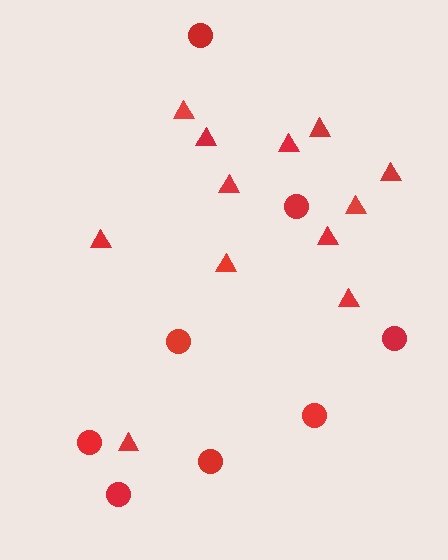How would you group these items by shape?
There are 2 groups: one group of circles (8) and one group of triangles (12).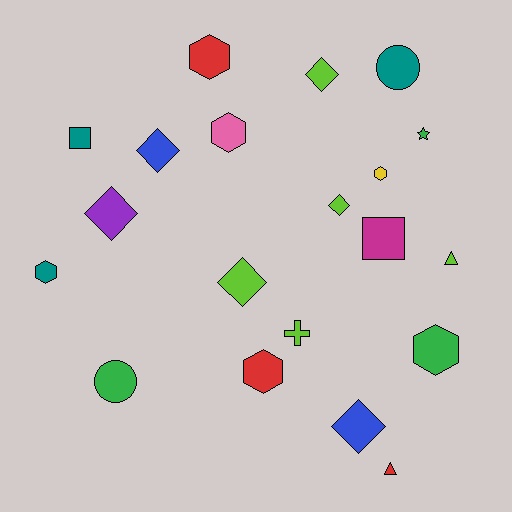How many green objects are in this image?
There are 3 green objects.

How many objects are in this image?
There are 20 objects.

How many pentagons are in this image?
There are no pentagons.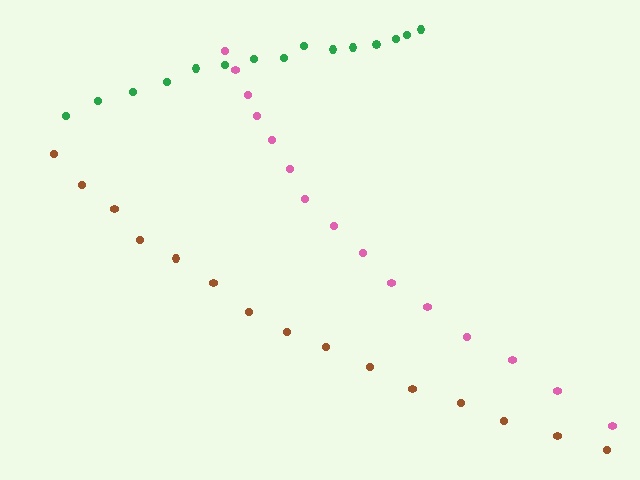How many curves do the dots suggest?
There are 3 distinct paths.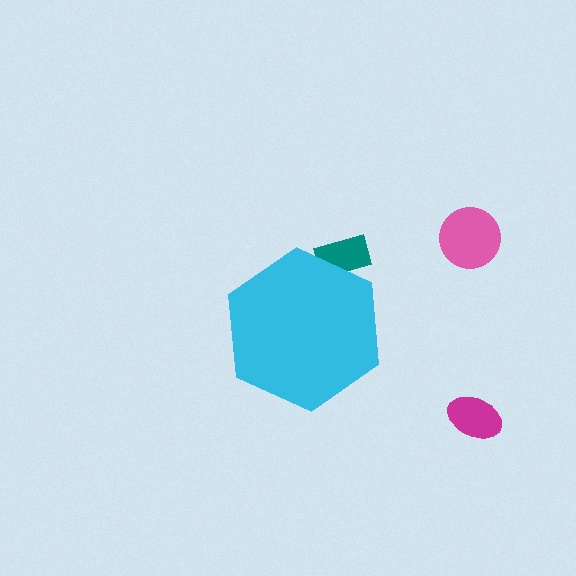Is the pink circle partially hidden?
No, the pink circle is fully visible.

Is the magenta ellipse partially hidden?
No, the magenta ellipse is fully visible.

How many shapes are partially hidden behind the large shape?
1 shape is partially hidden.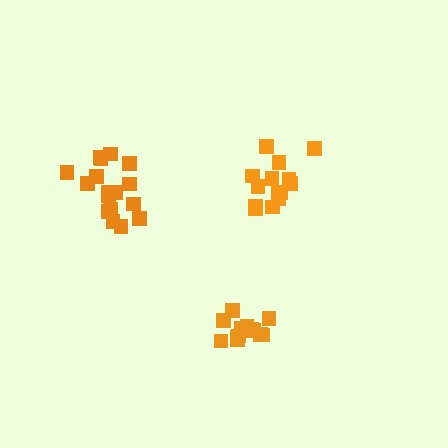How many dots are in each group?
Group 1: 17 dots, Group 2: 14 dots, Group 3: 14 dots (45 total).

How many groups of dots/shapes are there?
There are 3 groups.